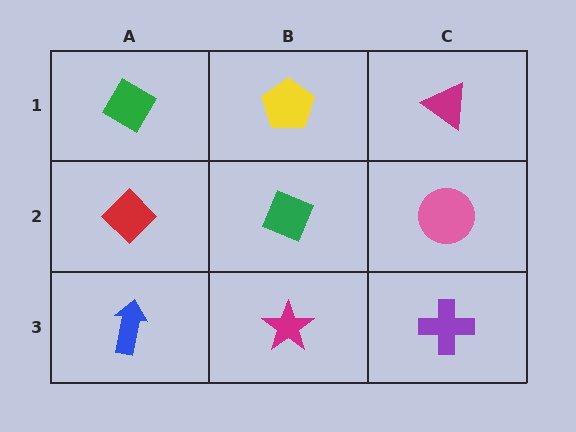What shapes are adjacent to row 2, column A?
A green diamond (row 1, column A), a blue arrow (row 3, column A), a green diamond (row 2, column B).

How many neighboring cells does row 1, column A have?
2.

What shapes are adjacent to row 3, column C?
A pink circle (row 2, column C), a magenta star (row 3, column B).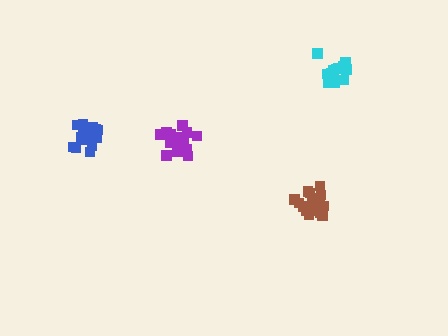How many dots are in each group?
Group 1: 18 dots, Group 2: 18 dots, Group 3: 19 dots, Group 4: 16 dots (71 total).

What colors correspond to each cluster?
The clusters are colored: purple, blue, brown, cyan.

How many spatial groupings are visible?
There are 4 spatial groupings.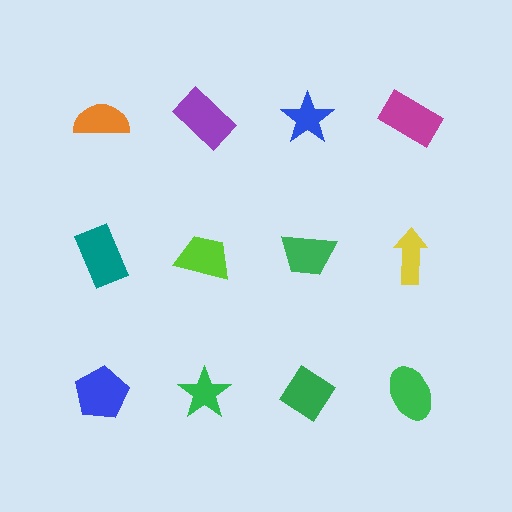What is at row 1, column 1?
An orange semicircle.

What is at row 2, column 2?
A lime trapezoid.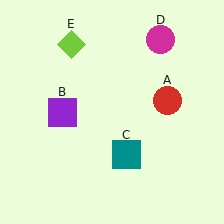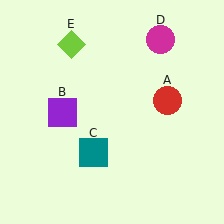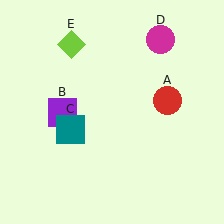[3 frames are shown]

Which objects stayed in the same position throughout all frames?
Red circle (object A) and purple square (object B) and magenta circle (object D) and lime diamond (object E) remained stationary.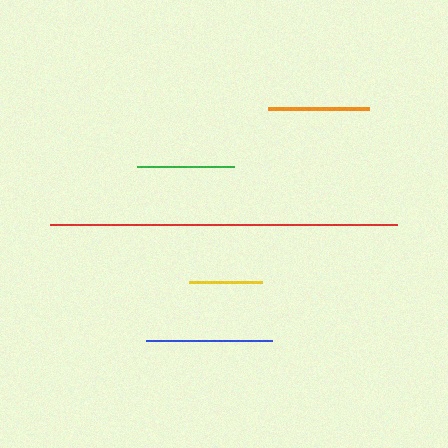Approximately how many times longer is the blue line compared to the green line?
The blue line is approximately 1.3 times the length of the green line.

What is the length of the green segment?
The green segment is approximately 97 pixels long.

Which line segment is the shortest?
The yellow line is the shortest at approximately 73 pixels.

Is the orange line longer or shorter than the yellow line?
The orange line is longer than the yellow line.